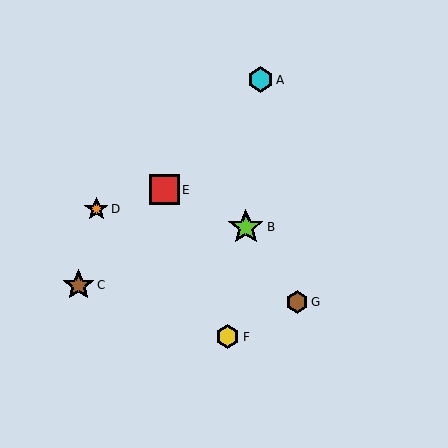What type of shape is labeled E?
Shape E is a red square.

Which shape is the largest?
The lime star (labeled B) is the largest.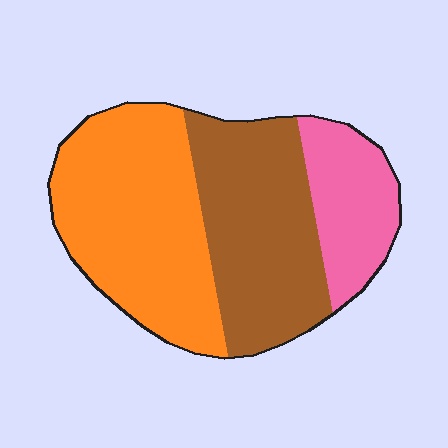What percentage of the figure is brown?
Brown takes up about three eighths (3/8) of the figure.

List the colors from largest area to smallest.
From largest to smallest: orange, brown, pink.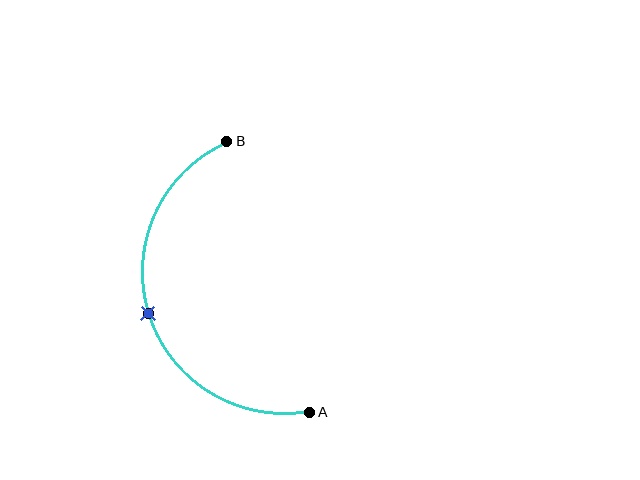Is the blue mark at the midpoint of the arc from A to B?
Yes. The blue mark lies on the arc at equal arc-length from both A and B — it is the arc midpoint.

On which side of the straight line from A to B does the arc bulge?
The arc bulges to the left of the straight line connecting A and B.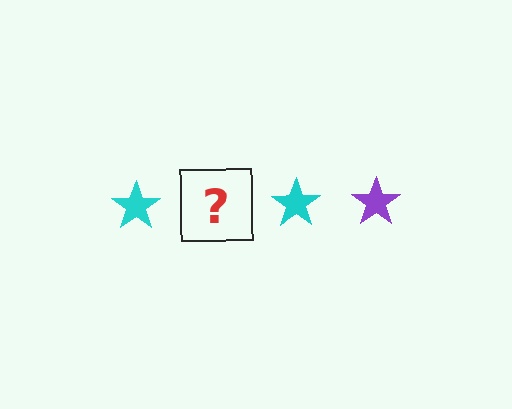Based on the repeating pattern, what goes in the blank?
The blank should be a purple star.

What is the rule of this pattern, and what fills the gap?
The rule is that the pattern cycles through cyan, purple stars. The gap should be filled with a purple star.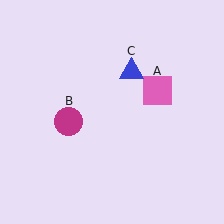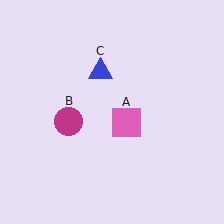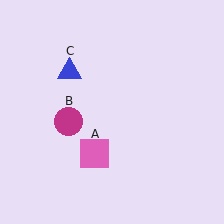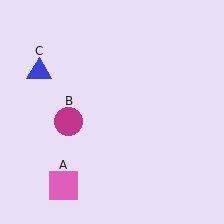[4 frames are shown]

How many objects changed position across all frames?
2 objects changed position: pink square (object A), blue triangle (object C).